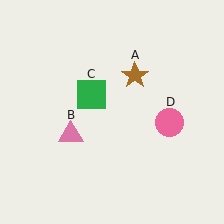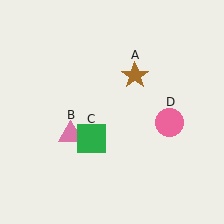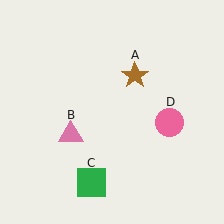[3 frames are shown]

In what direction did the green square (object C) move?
The green square (object C) moved down.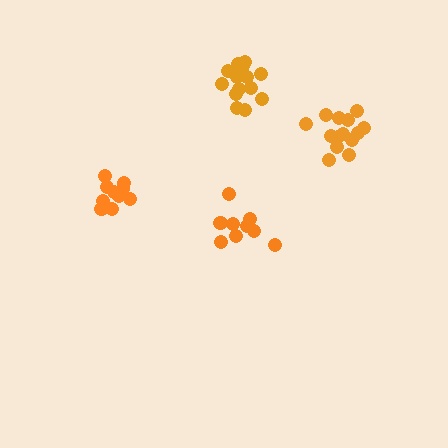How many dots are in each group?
Group 1: 10 dots, Group 2: 9 dots, Group 3: 14 dots, Group 4: 14 dots (47 total).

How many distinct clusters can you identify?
There are 4 distinct clusters.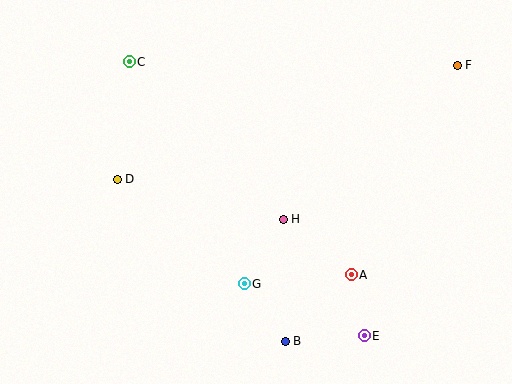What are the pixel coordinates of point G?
Point G is at (244, 284).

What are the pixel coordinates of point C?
Point C is at (129, 62).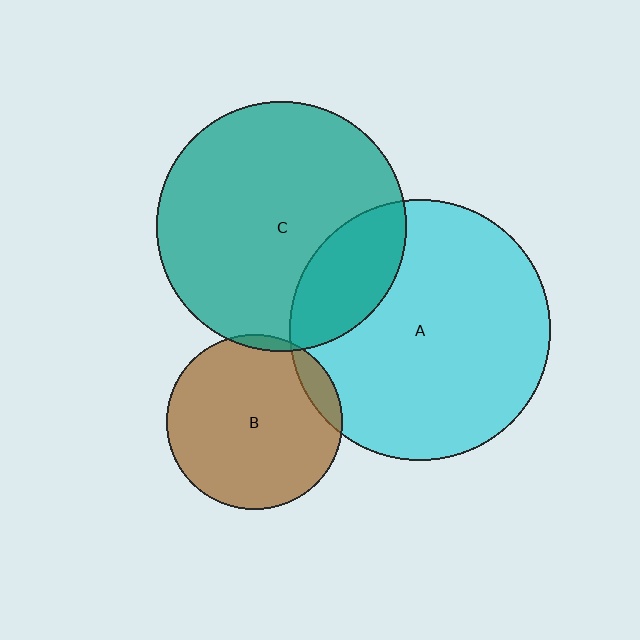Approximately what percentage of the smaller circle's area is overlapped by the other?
Approximately 10%.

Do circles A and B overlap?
Yes.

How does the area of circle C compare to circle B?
Approximately 2.0 times.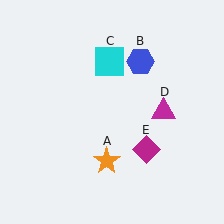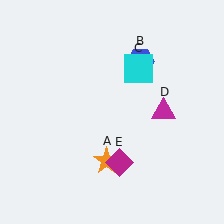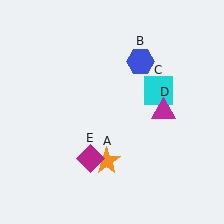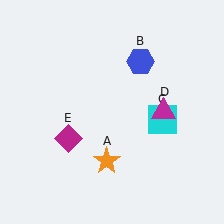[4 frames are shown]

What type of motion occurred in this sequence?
The cyan square (object C), magenta diamond (object E) rotated clockwise around the center of the scene.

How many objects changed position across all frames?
2 objects changed position: cyan square (object C), magenta diamond (object E).